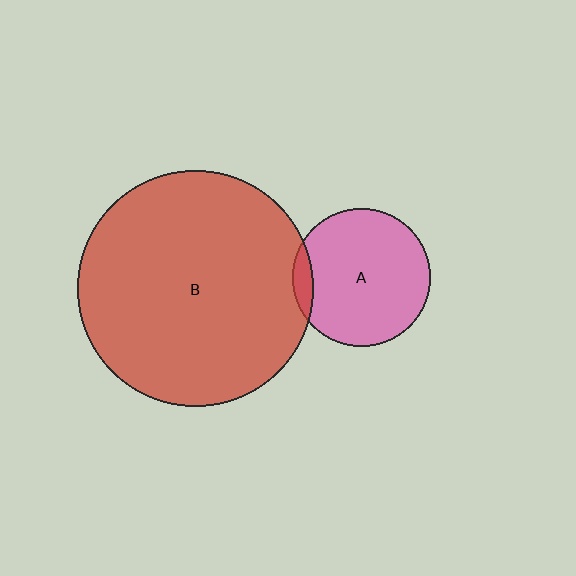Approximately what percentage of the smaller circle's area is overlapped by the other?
Approximately 10%.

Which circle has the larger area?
Circle B (red).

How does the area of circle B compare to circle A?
Approximately 2.9 times.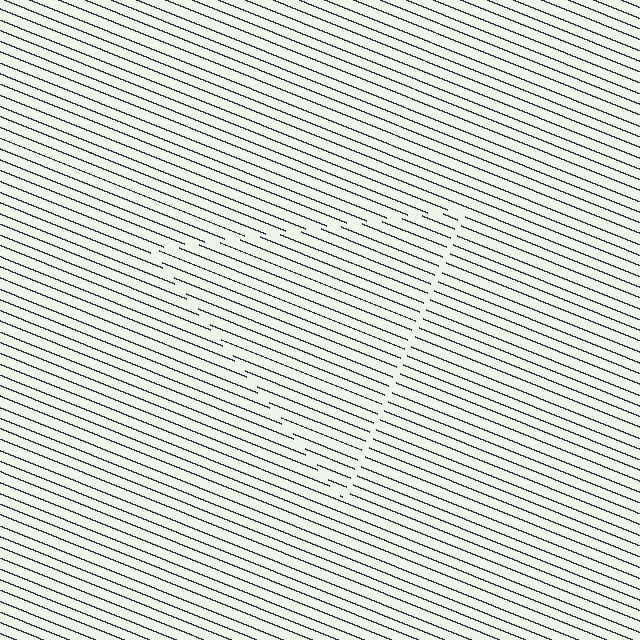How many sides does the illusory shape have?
3 sides — the line-ends trace a triangle.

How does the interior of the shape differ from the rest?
The interior of the shape contains the same grating, shifted by half a period — the contour is defined by the phase discontinuity where line-ends from the inner and outer gratings abut.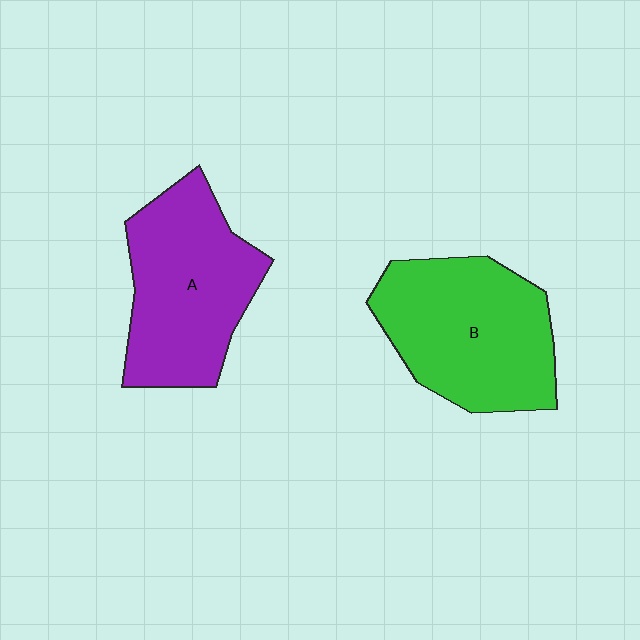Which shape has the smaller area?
Shape A (purple).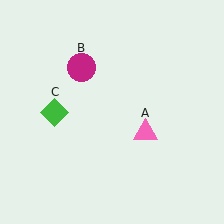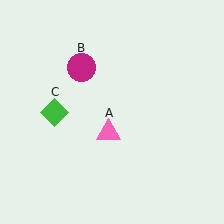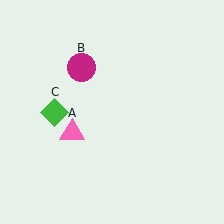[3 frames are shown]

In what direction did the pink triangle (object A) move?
The pink triangle (object A) moved left.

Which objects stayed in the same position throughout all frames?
Magenta circle (object B) and green diamond (object C) remained stationary.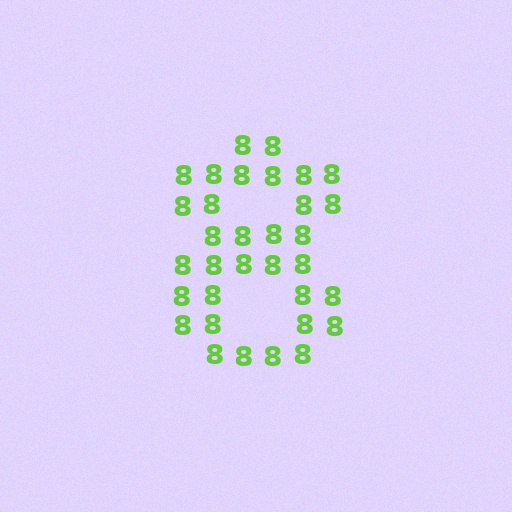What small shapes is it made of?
It is made of small digit 8's.